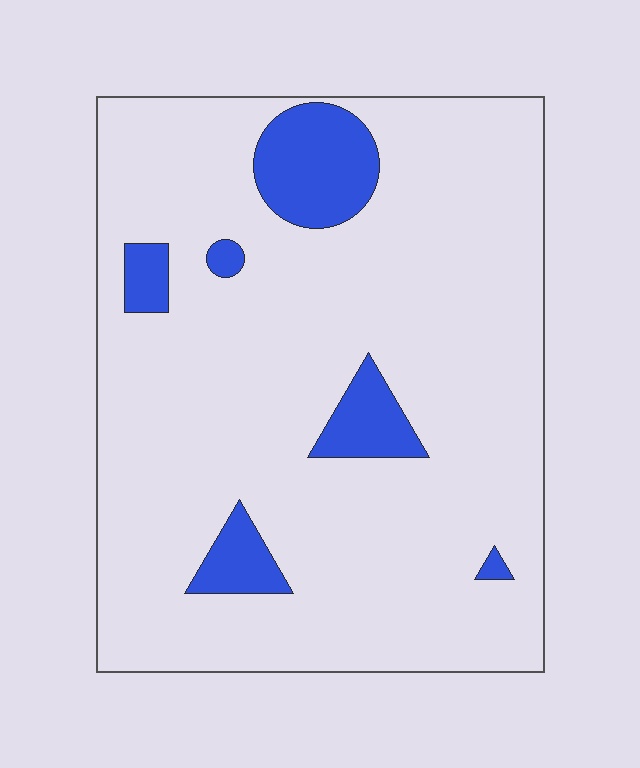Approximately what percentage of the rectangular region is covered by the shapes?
Approximately 10%.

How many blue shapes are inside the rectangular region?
6.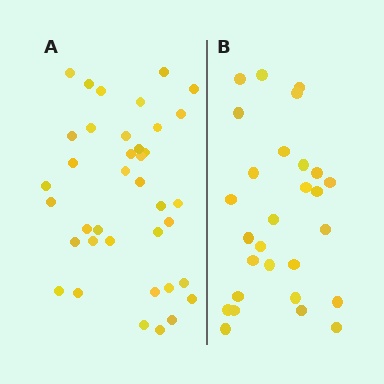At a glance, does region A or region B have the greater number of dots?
Region A (the left region) has more dots.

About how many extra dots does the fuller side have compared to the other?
Region A has roughly 10 or so more dots than region B.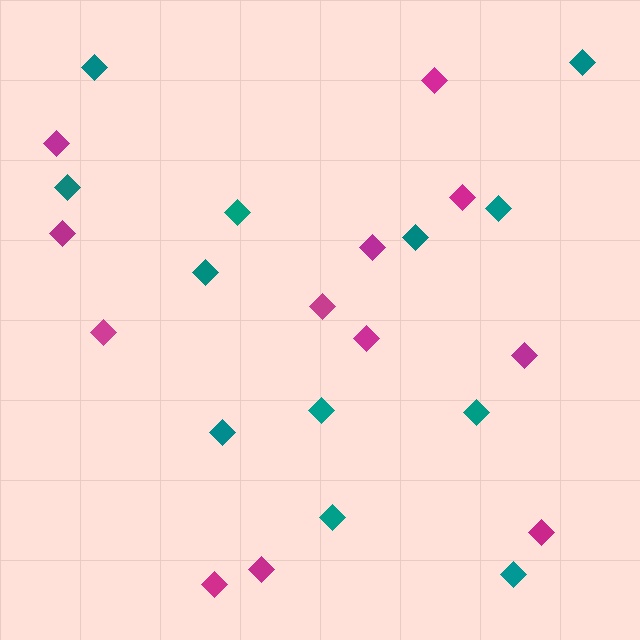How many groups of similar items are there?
There are 2 groups: one group of teal diamonds (12) and one group of magenta diamonds (12).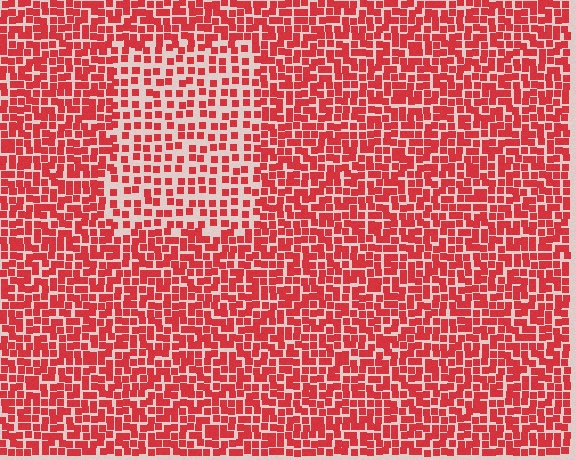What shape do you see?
I see a rectangle.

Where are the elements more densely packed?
The elements are more densely packed outside the rectangle boundary.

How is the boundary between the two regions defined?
The boundary is defined by a change in element density (approximately 1.8x ratio). All elements are the same color, size, and shape.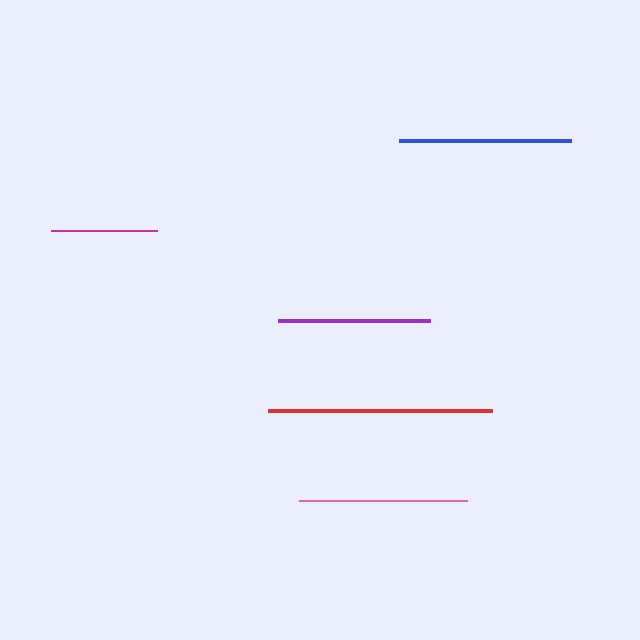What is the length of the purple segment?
The purple segment is approximately 152 pixels long.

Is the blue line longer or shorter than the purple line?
The blue line is longer than the purple line.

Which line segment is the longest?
The red line is the longest at approximately 224 pixels.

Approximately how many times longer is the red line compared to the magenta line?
The red line is approximately 2.1 times the length of the magenta line.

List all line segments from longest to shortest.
From longest to shortest: red, blue, pink, purple, magenta.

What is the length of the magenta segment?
The magenta segment is approximately 105 pixels long.